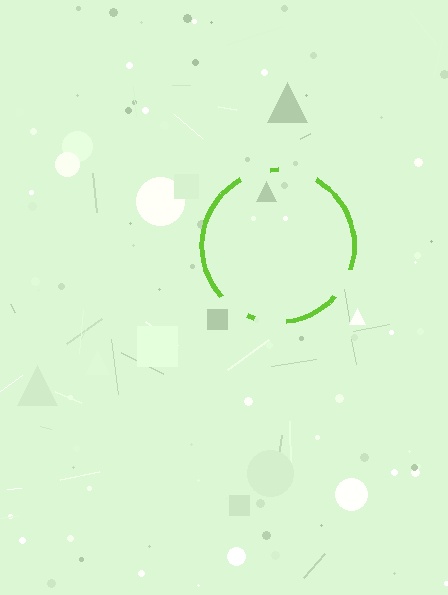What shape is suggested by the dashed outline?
The dashed outline suggests a circle.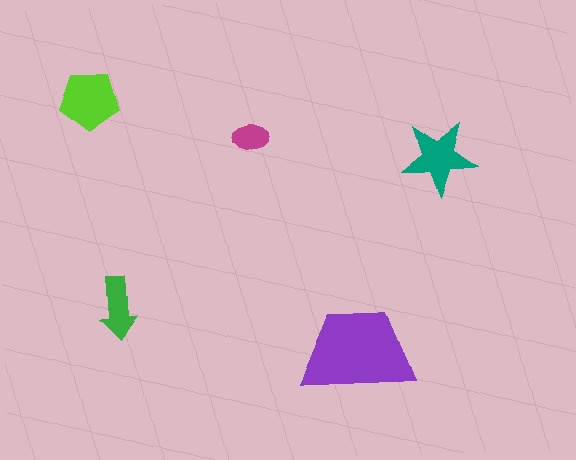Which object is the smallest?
The magenta ellipse.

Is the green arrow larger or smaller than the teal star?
Smaller.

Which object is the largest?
The purple trapezoid.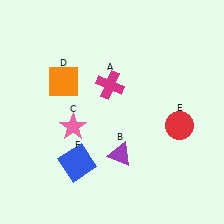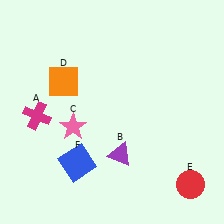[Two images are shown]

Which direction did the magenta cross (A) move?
The magenta cross (A) moved left.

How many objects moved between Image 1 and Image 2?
2 objects moved between the two images.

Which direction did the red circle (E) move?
The red circle (E) moved down.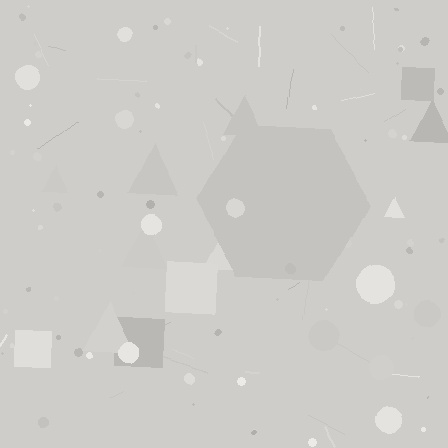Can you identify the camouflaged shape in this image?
The camouflaged shape is a hexagon.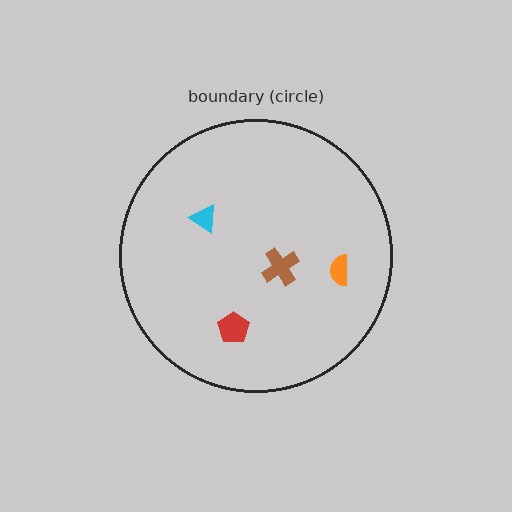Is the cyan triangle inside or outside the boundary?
Inside.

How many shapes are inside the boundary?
4 inside, 0 outside.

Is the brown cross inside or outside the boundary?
Inside.